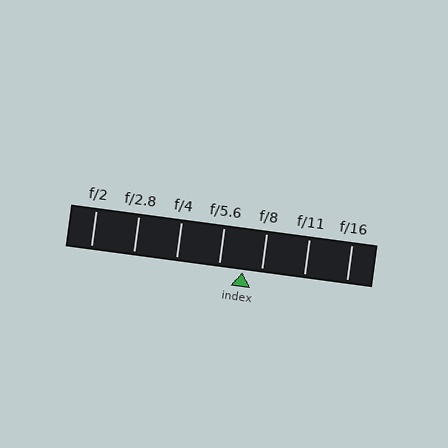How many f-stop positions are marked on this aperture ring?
There are 7 f-stop positions marked.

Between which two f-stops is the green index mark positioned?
The index mark is between f/5.6 and f/8.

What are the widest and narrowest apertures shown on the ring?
The widest aperture shown is f/2 and the narrowest is f/16.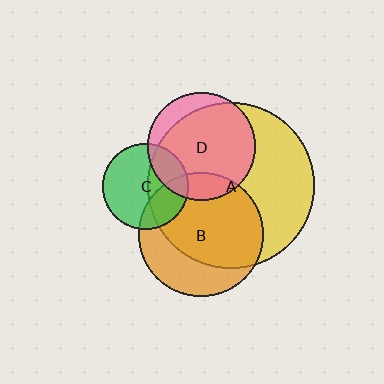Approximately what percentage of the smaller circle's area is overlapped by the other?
Approximately 30%.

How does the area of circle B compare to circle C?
Approximately 2.1 times.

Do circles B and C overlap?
Yes.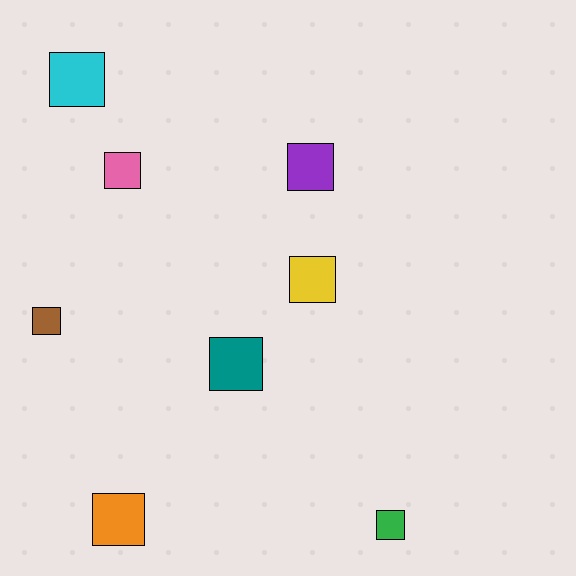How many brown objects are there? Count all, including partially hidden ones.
There is 1 brown object.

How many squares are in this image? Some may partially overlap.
There are 8 squares.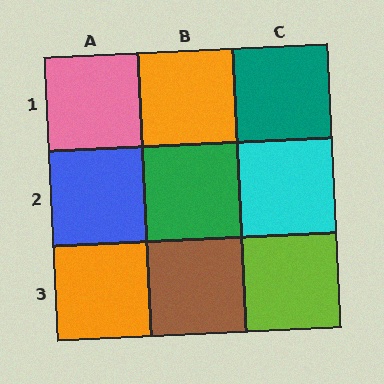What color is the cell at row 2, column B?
Green.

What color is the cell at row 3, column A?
Orange.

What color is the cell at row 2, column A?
Blue.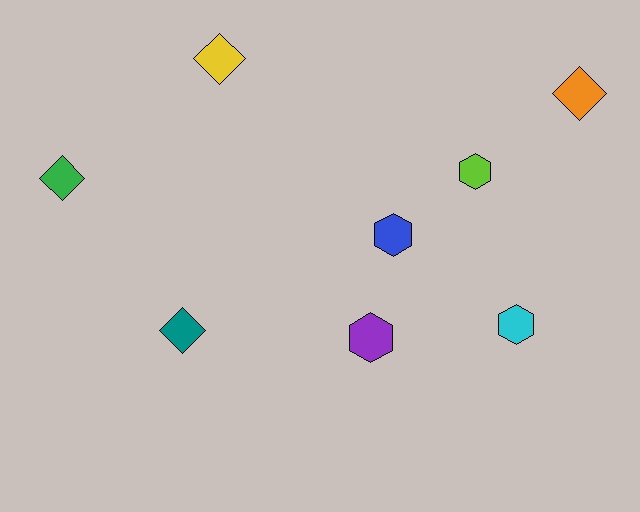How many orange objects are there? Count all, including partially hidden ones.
There is 1 orange object.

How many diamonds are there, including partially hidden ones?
There are 4 diamonds.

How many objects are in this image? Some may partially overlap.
There are 8 objects.